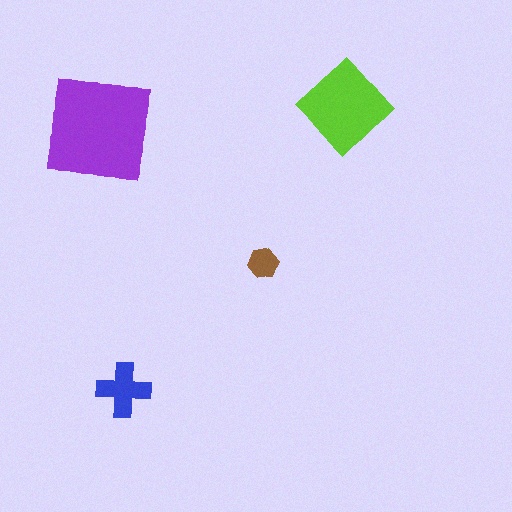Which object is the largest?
The purple square.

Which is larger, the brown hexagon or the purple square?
The purple square.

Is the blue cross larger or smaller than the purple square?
Smaller.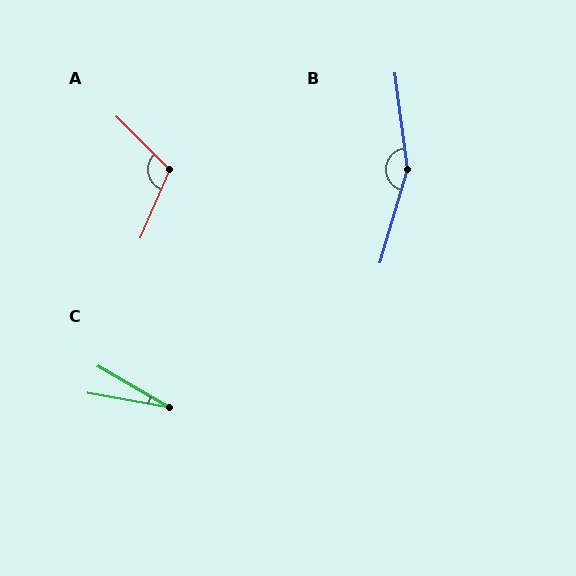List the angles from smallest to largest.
C (20°), A (112°), B (156°).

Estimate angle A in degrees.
Approximately 112 degrees.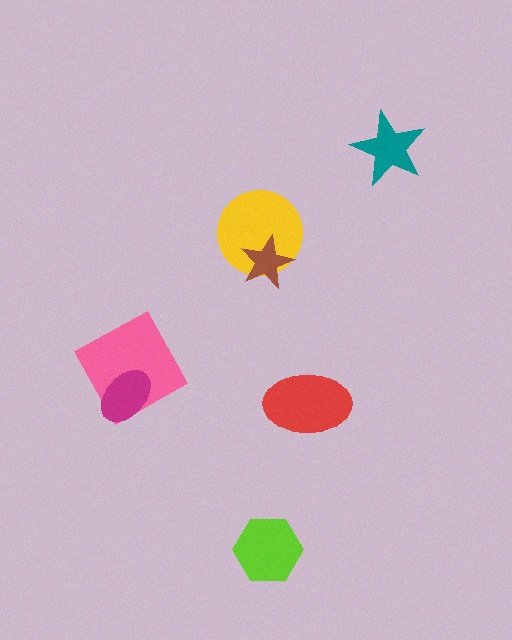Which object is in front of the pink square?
The magenta ellipse is in front of the pink square.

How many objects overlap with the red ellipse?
0 objects overlap with the red ellipse.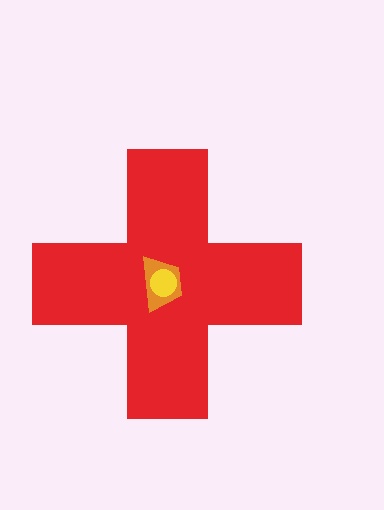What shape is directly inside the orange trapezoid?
The yellow circle.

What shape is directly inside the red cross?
The orange trapezoid.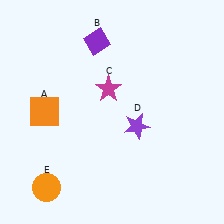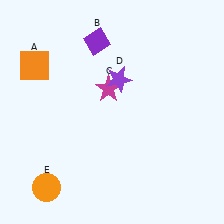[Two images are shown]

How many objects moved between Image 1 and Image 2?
2 objects moved between the two images.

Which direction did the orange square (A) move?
The orange square (A) moved up.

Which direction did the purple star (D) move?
The purple star (D) moved up.